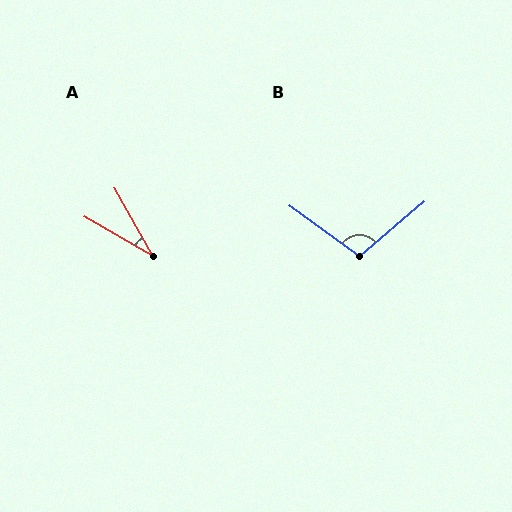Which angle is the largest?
B, at approximately 103 degrees.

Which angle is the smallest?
A, at approximately 31 degrees.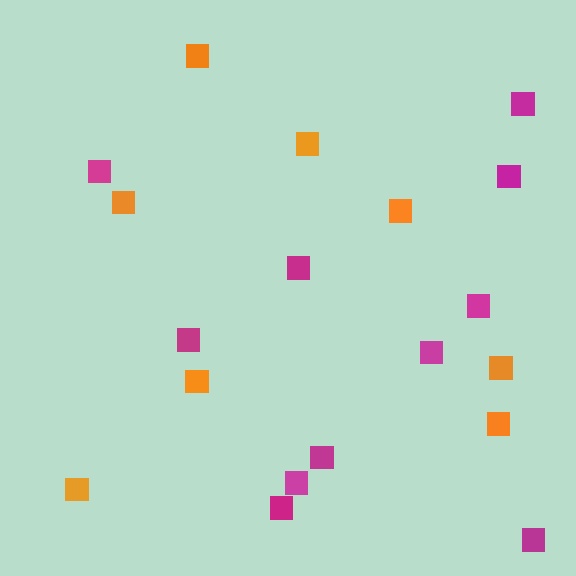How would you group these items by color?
There are 2 groups: one group of magenta squares (11) and one group of orange squares (8).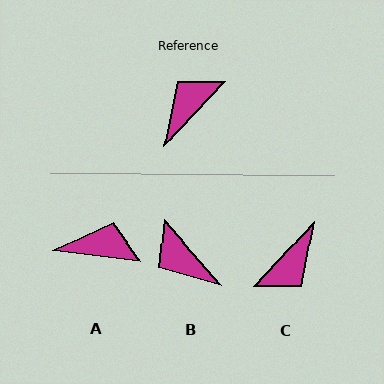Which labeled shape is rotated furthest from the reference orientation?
C, about 179 degrees away.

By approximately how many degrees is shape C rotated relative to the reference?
Approximately 179 degrees clockwise.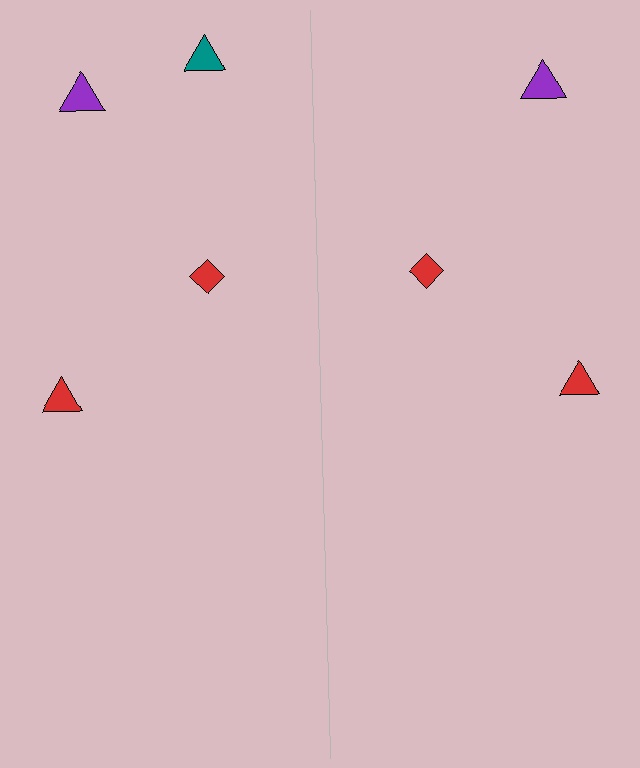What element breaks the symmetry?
A teal triangle is missing from the right side.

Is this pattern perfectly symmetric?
No, the pattern is not perfectly symmetric. A teal triangle is missing from the right side.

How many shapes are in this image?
There are 7 shapes in this image.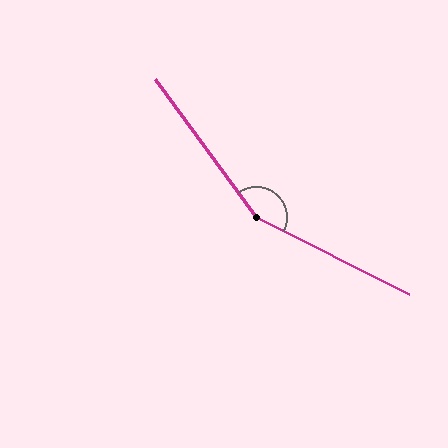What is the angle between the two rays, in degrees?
Approximately 153 degrees.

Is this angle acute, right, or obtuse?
It is obtuse.